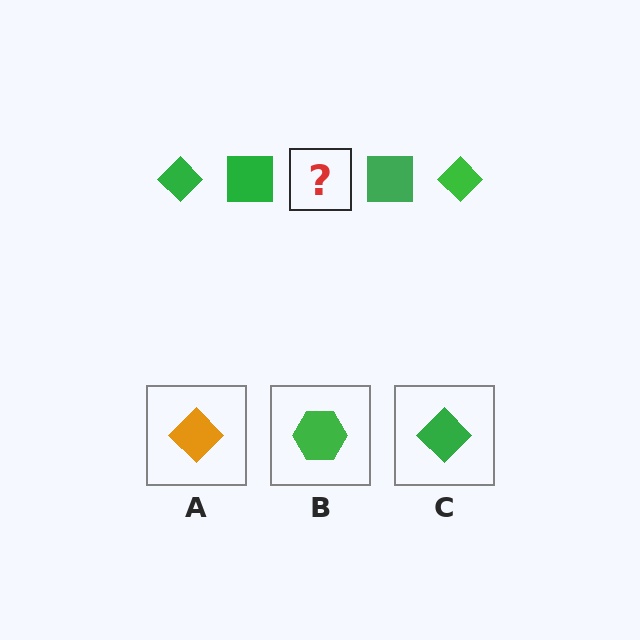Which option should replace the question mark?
Option C.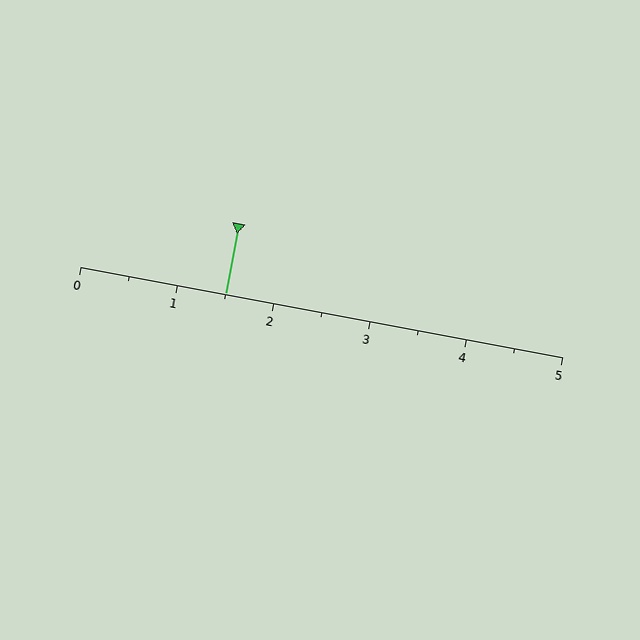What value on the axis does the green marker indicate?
The marker indicates approximately 1.5.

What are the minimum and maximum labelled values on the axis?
The axis runs from 0 to 5.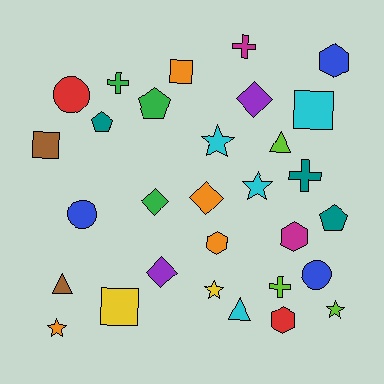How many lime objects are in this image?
There are 3 lime objects.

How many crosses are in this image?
There are 4 crosses.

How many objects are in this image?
There are 30 objects.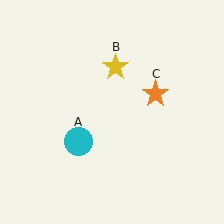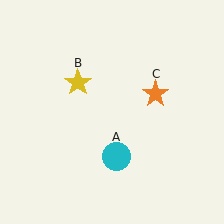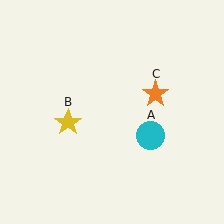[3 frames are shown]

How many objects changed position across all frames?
2 objects changed position: cyan circle (object A), yellow star (object B).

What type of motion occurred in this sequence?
The cyan circle (object A), yellow star (object B) rotated counterclockwise around the center of the scene.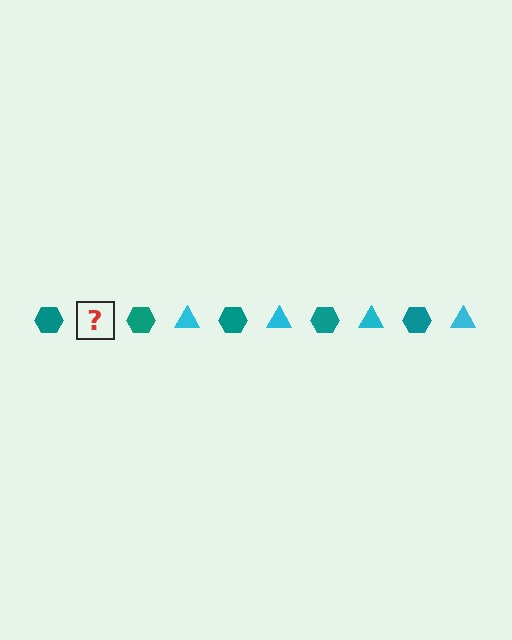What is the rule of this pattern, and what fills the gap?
The rule is that the pattern alternates between teal hexagon and cyan triangle. The gap should be filled with a cyan triangle.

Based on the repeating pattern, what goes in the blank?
The blank should be a cyan triangle.